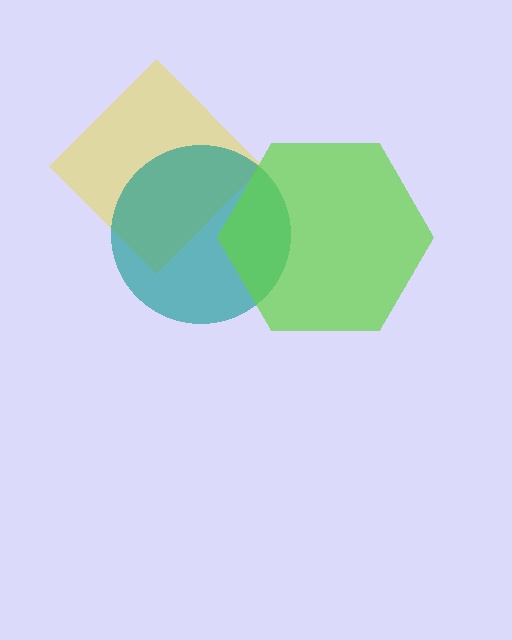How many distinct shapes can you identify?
There are 3 distinct shapes: a yellow diamond, a teal circle, a lime hexagon.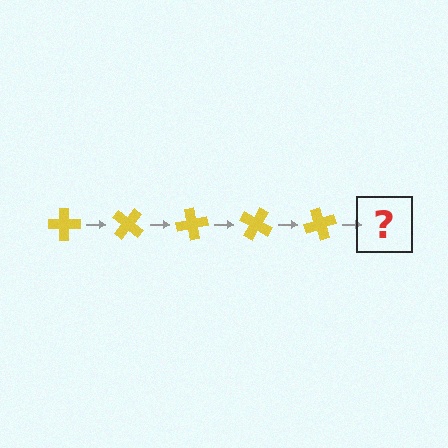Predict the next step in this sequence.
The next step is a yellow cross rotated 200 degrees.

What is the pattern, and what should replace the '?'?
The pattern is that the cross rotates 40 degrees each step. The '?' should be a yellow cross rotated 200 degrees.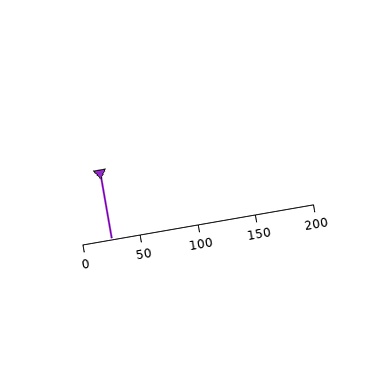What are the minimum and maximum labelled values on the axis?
The axis runs from 0 to 200.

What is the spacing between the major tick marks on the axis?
The major ticks are spaced 50 apart.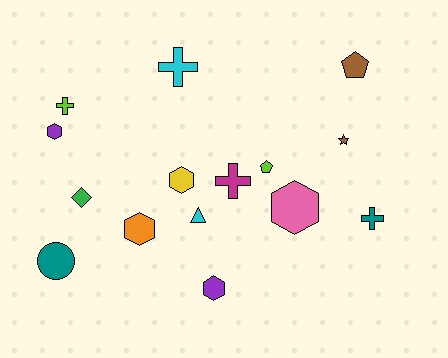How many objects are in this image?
There are 15 objects.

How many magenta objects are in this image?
There is 1 magenta object.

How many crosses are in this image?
There are 4 crosses.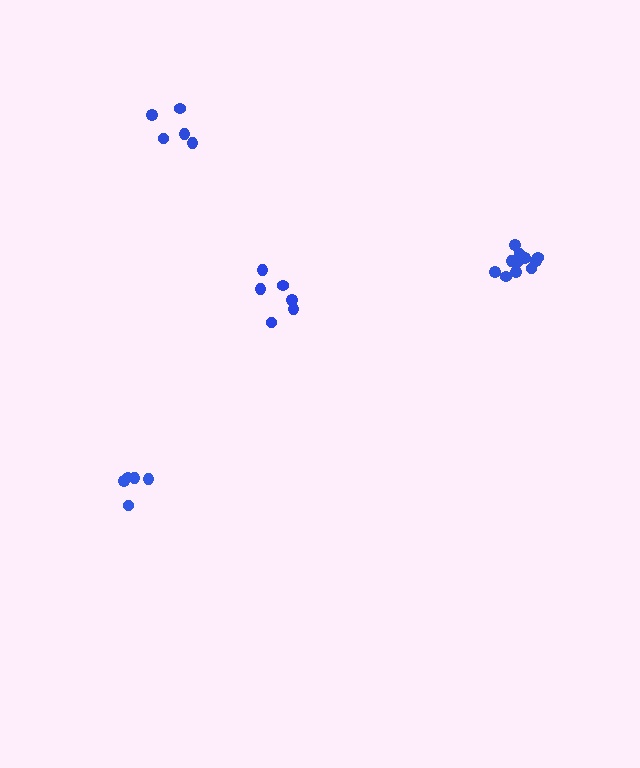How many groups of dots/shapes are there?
There are 4 groups.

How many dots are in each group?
Group 1: 6 dots, Group 2: 5 dots, Group 3: 11 dots, Group 4: 5 dots (27 total).